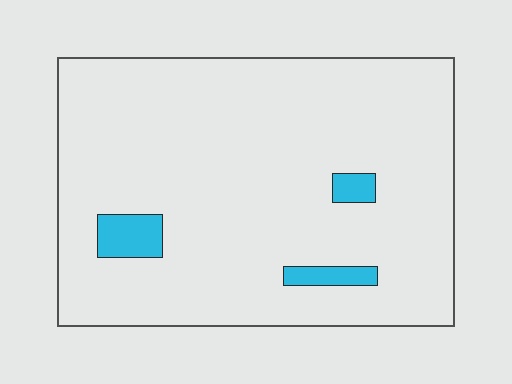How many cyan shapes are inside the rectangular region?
3.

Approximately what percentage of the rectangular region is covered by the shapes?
Approximately 5%.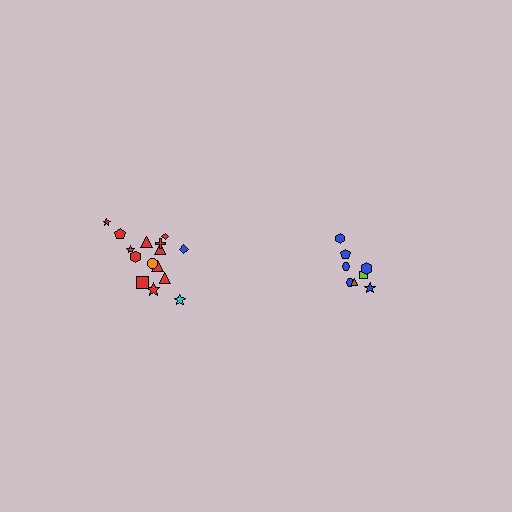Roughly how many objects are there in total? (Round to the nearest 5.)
Roughly 25 objects in total.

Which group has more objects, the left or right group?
The left group.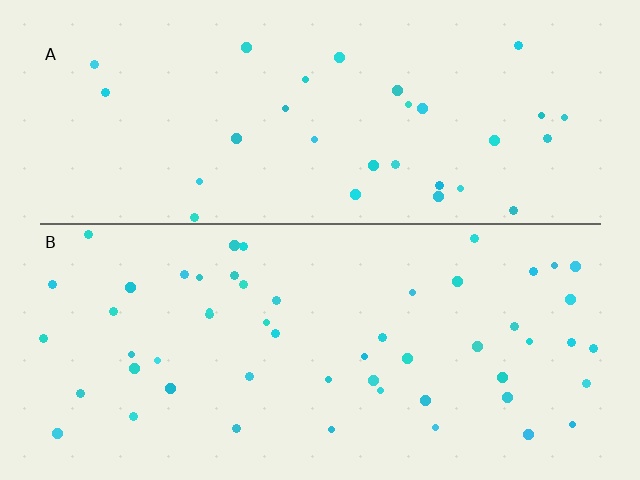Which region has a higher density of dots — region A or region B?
B (the bottom).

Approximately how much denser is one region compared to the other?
Approximately 1.7× — region B over region A.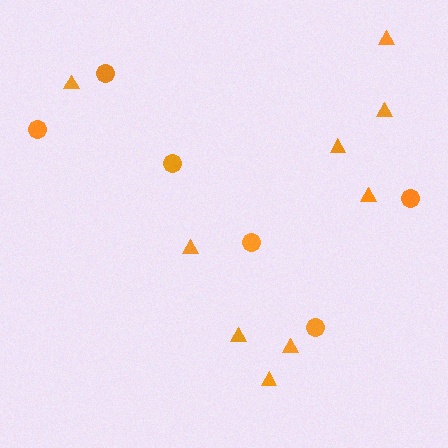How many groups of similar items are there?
There are 2 groups: one group of triangles (9) and one group of circles (6).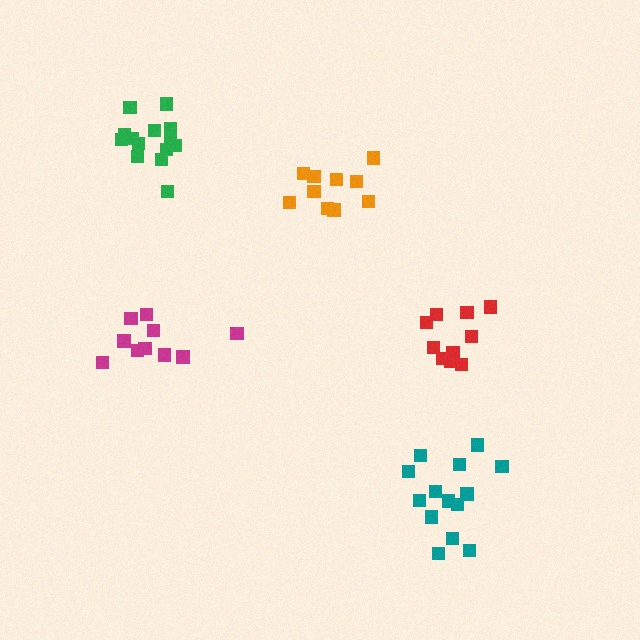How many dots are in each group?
Group 1: 14 dots, Group 2: 10 dots, Group 3: 14 dots, Group 4: 10 dots, Group 5: 10 dots (58 total).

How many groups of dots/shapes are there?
There are 5 groups.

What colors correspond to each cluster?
The clusters are colored: green, red, teal, magenta, orange.